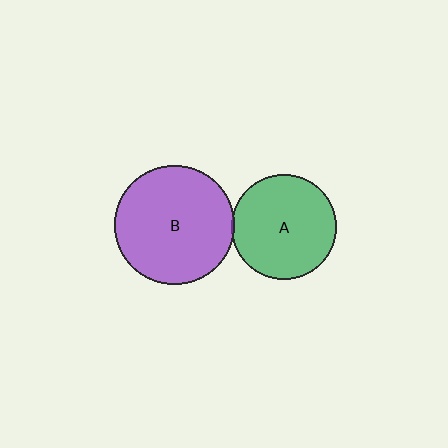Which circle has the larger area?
Circle B (purple).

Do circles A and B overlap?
Yes.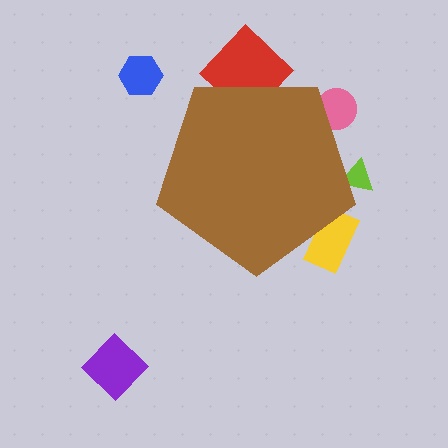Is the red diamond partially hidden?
Yes, the red diamond is partially hidden behind the brown pentagon.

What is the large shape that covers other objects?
A brown pentagon.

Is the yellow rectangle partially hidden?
Yes, the yellow rectangle is partially hidden behind the brown pentagon.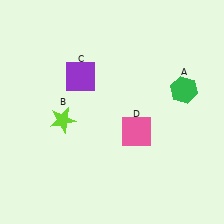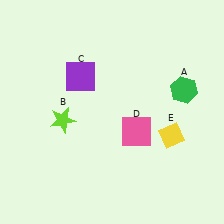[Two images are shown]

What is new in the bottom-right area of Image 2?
A yellow diamond (E) was added in the bottom-right area of Image 2.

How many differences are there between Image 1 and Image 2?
There is 1 difference between the two images.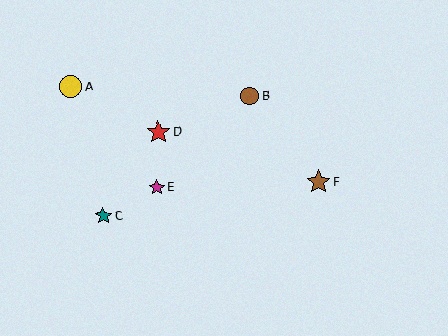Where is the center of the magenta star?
The center of the magenta star is at (157, 187).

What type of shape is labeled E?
Shape E is a magenta star.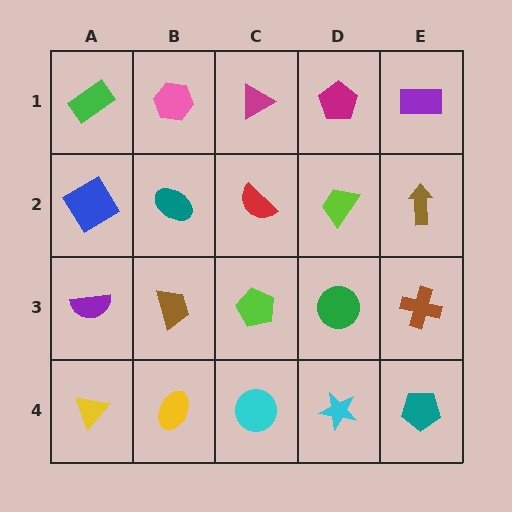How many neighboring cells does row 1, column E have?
2.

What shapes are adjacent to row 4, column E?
A brown cross (row 3, column E), a cyan star (row 4, column D).